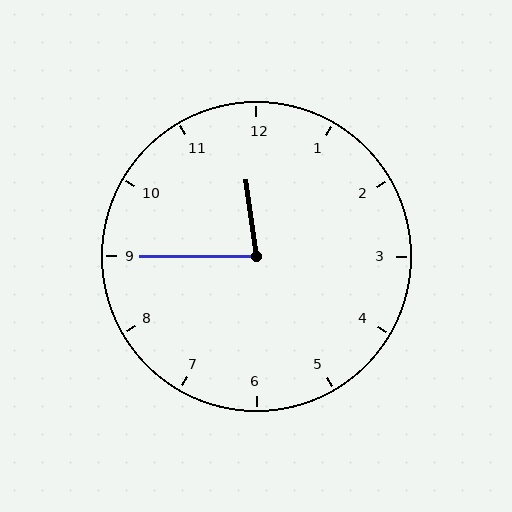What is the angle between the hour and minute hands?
Approximately 82 degrees.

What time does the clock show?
11:45.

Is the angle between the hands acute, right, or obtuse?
It is acute.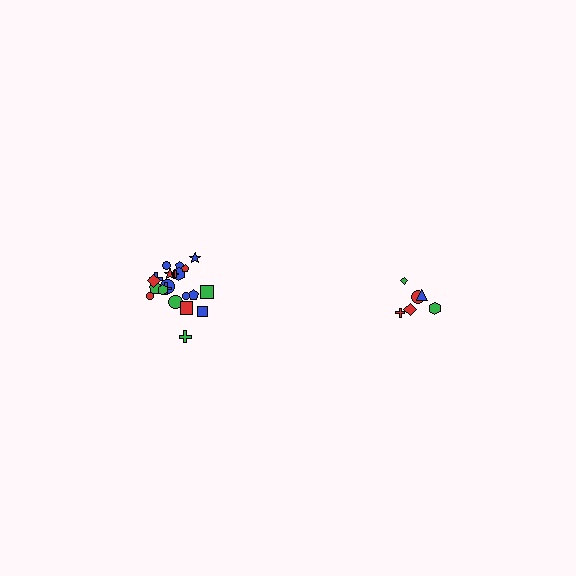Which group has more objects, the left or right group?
The left group.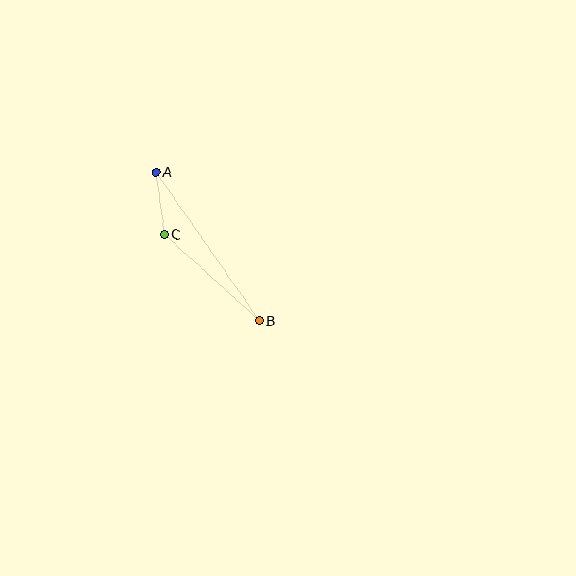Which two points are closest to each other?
Points A and C are closest to each other.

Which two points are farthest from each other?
Points A and B are farthest from each other.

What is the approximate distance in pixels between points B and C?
The distance between B and C is approximately 128 pixels.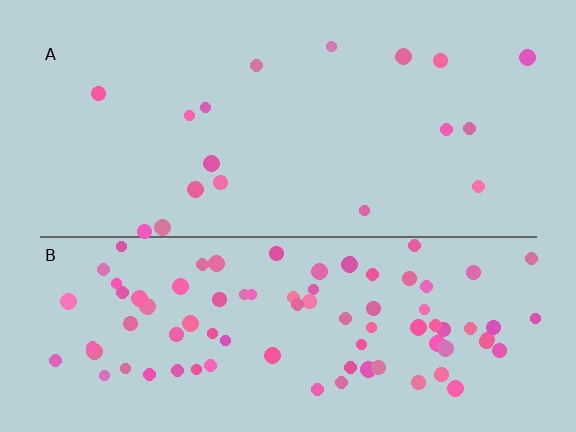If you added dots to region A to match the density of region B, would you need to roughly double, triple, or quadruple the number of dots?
Approximately quadruple.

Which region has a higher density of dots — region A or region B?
B (the bottom).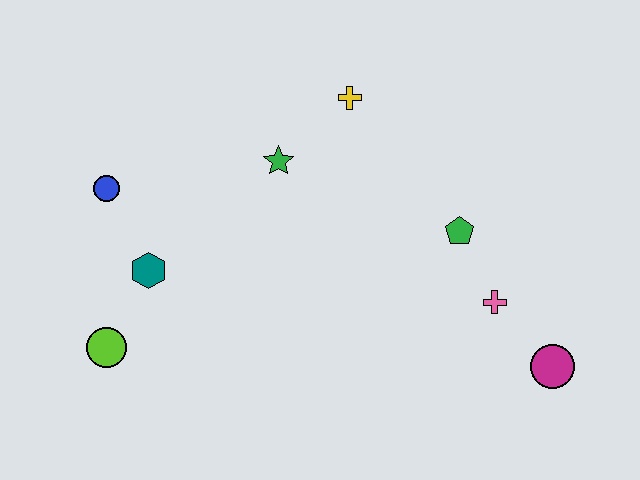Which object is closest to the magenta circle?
The pink cross is closest to the magenta circle.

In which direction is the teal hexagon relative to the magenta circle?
The teal hexagon is to the left of the magenta circle.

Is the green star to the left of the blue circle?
No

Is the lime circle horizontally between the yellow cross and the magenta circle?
No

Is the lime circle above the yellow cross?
No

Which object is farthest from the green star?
The magenta circle is farthest from the green star.